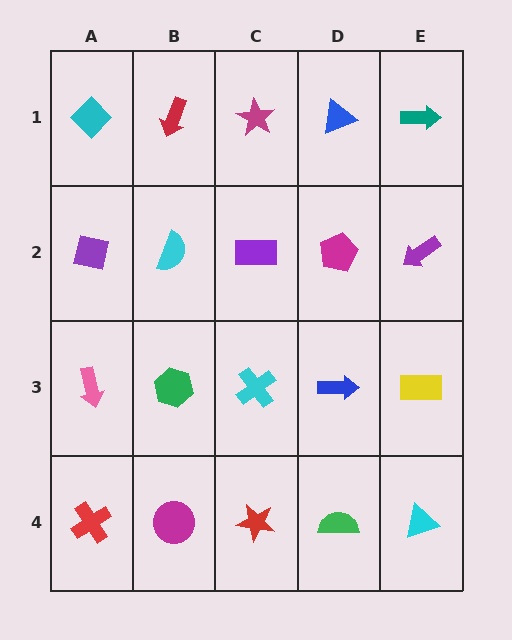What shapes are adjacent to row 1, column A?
A purple square (row 2, column A), a red arrow (row 1, column B).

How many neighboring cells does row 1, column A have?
2.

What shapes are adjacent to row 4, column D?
A blue arrow (row 3, column D), a red star (row 4, column C), a cyan triangle (row 4, column E).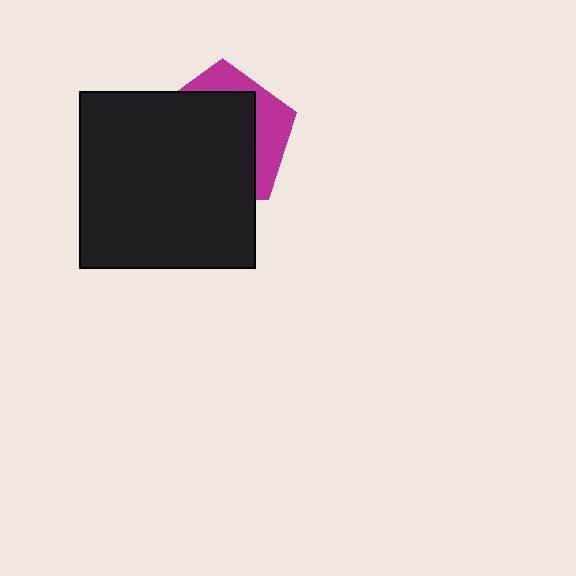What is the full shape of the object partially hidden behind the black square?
The partially hidden object is a magenta pentagon.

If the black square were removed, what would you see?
You would see the complete magenta pentagon.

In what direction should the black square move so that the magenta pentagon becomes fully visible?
The black square should move toward the lower-left. That is the shortest direction to clear the overlap and leave the magenta pentagon fully visible.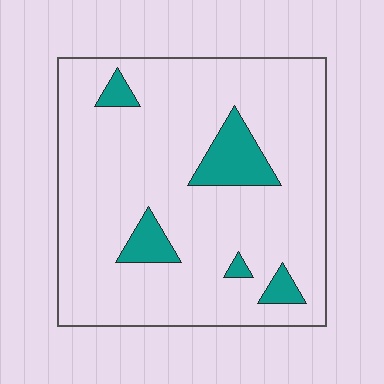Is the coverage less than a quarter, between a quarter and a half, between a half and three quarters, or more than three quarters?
Less than a quarter.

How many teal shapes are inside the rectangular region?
5.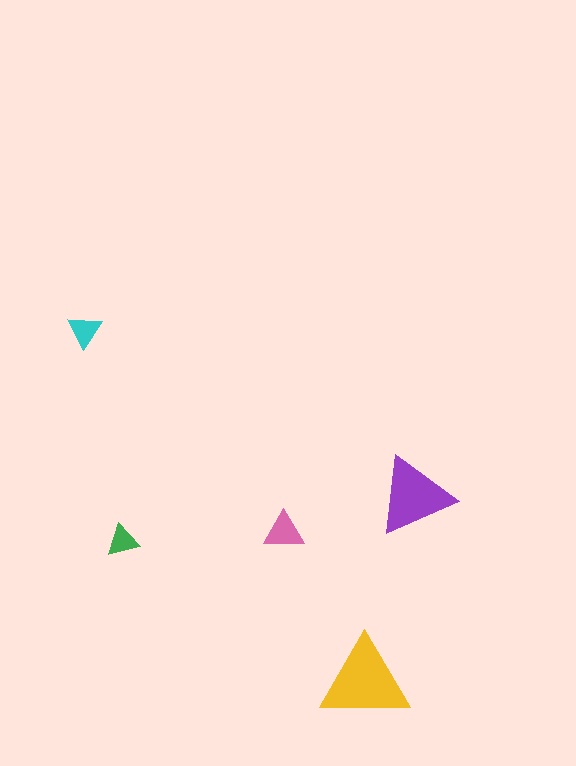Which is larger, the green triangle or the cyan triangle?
The cyan one.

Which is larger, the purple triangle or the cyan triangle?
The purple one.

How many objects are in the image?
There are 5 objects in the image.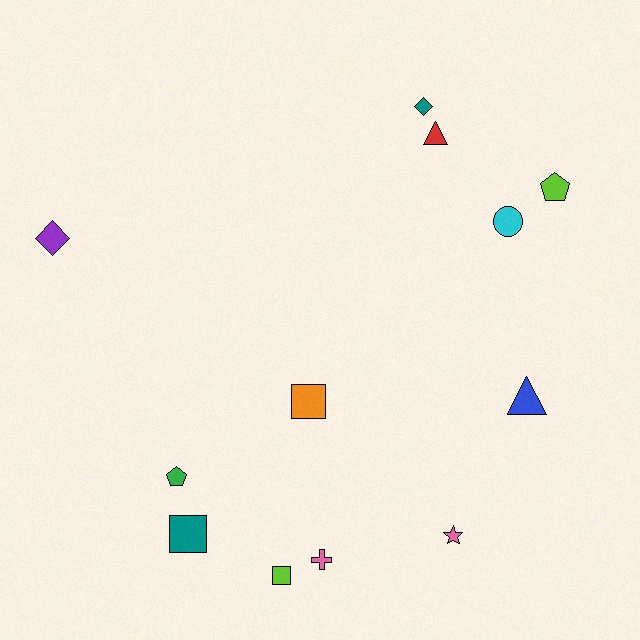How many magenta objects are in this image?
There are no magenta objects.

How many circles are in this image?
There is 1 circle.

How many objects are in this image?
There are 12 objects.